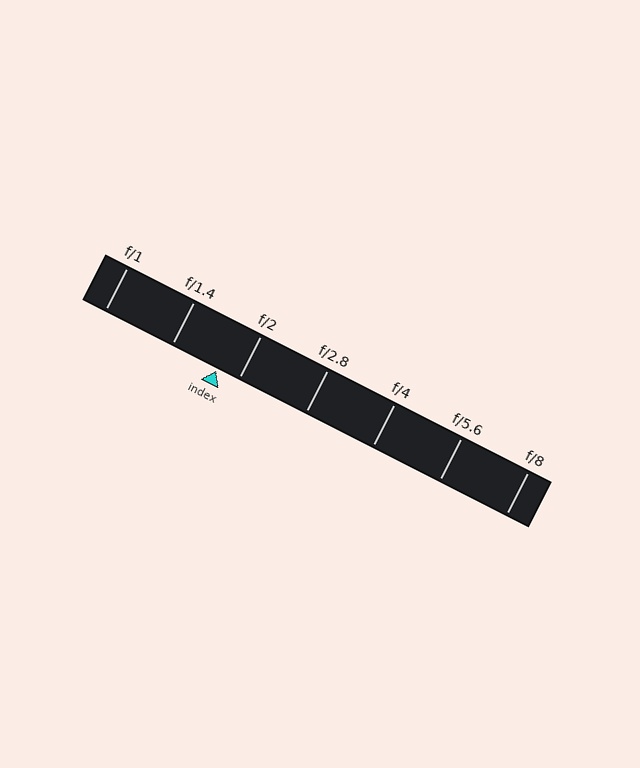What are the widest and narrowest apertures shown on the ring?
The widest aperture shown is f/1 and the narrowest is f/8.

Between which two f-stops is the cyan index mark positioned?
The index mark is between f/1.4 and f/2.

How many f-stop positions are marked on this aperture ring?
There are 7 f-stop positions marked.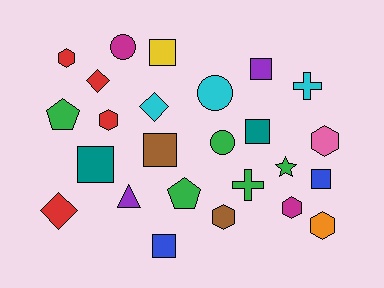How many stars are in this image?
There is 1 star.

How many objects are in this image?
There are 25 objects.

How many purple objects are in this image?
There are 2 purple objects.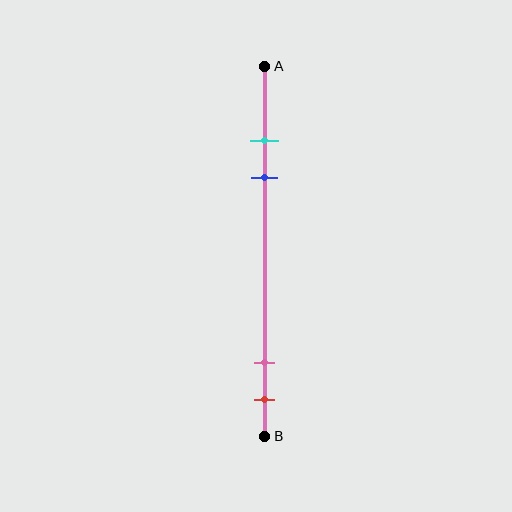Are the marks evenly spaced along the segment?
No, the marks are not evenly spaced.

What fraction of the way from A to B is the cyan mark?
The cyan mark is approximately 20% (0.2) of the way from A to B.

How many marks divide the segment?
There are 4 marks dividing the segment.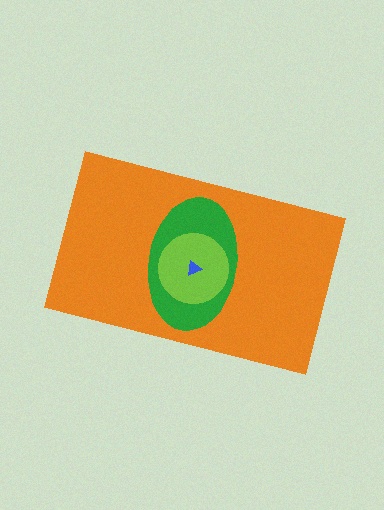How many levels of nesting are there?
4.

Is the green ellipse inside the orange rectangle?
Yes.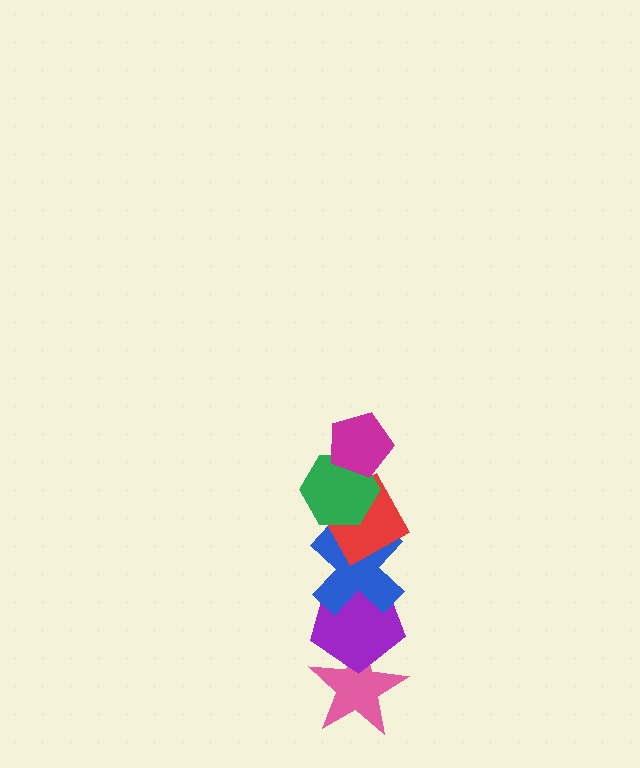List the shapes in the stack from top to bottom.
From top to bottom: the magenta pentagon, the green hexagon, the red diamond, the blue cross, the purple pentagon, the pink star.